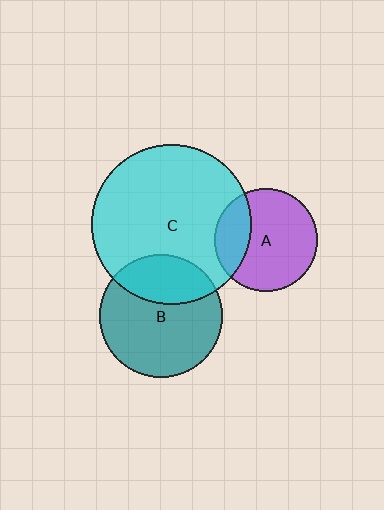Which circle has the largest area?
Circle C (cyan).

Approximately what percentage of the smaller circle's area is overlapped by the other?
Approximately 25%.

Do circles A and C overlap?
Yes.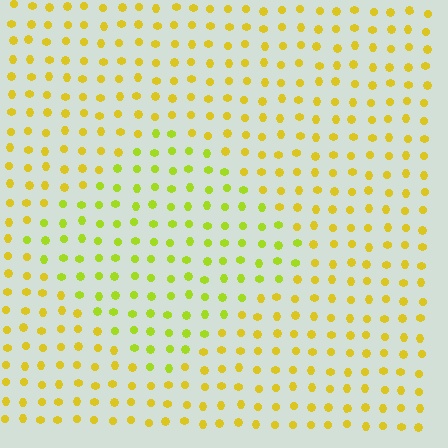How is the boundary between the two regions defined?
The boundary is defined purely by a slight shift in hue (about 26 degrees). Spacing, size, and orientation are identical on both sides.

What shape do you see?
I see a diamond.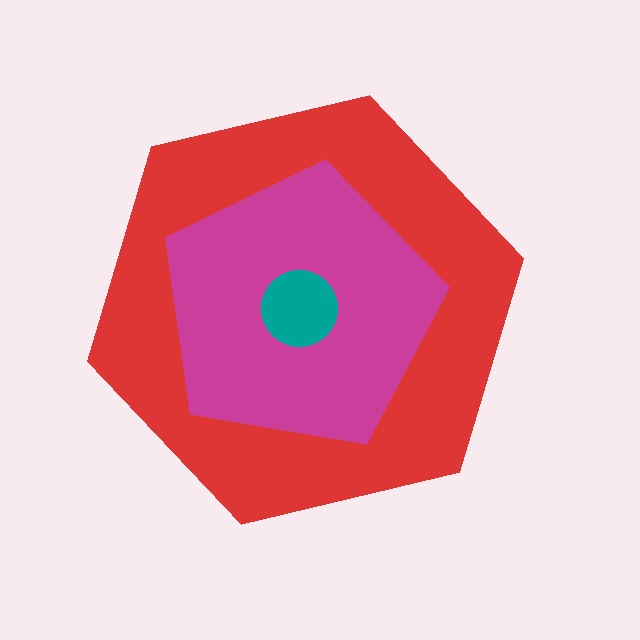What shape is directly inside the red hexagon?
The magenta pentagon.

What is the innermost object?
The teal circle.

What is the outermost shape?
The red hexagon.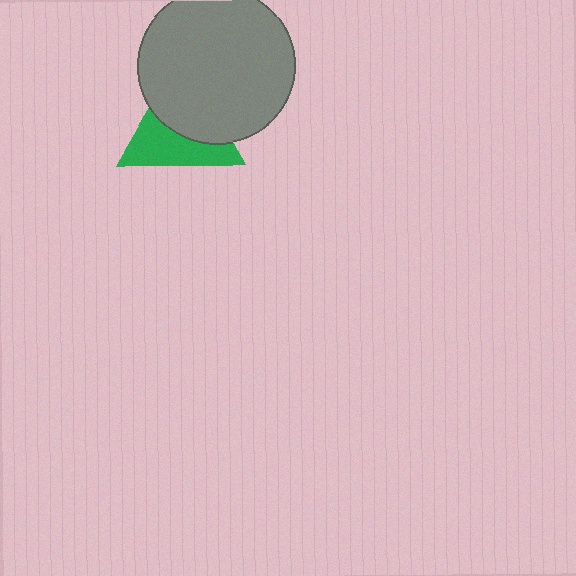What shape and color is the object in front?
The object in front is a gray circle.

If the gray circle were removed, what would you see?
You would see the complete green triangle.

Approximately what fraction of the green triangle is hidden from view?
Roughly 50% of the green triangle is hidden behind the gray circle.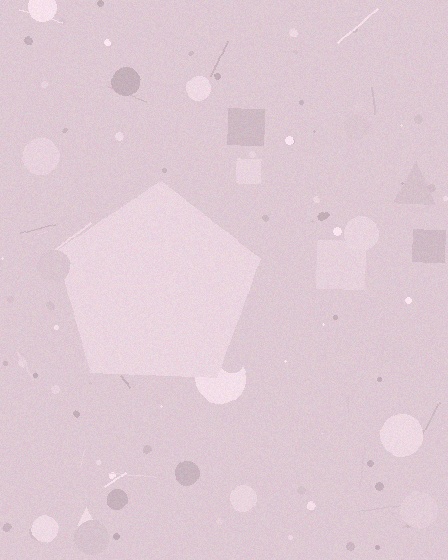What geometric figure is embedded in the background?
A pentagon is embedded in the background.